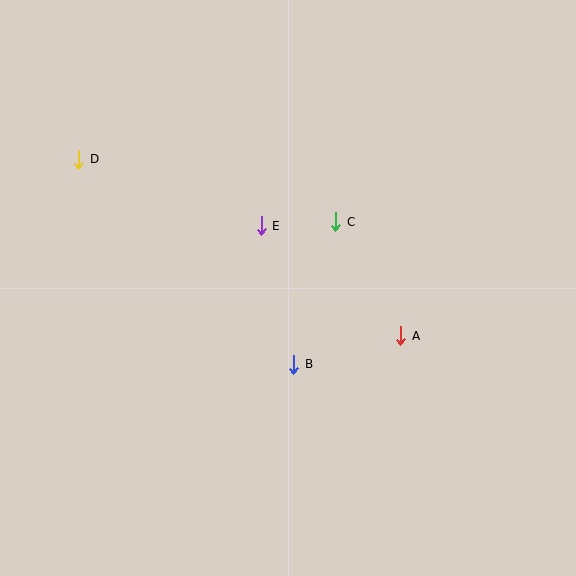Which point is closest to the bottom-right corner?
Point A is closest to the bottom-right corner.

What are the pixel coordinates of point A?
Point A is at (401, 336).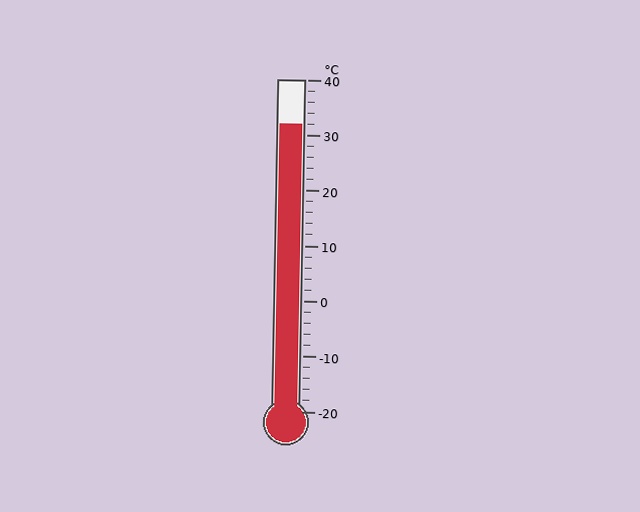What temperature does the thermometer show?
The thermometer shows approximately 32°C.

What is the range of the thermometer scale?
The thermometer scale ranges from -20°C to 40°C.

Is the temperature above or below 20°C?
The temperature is above 20°C.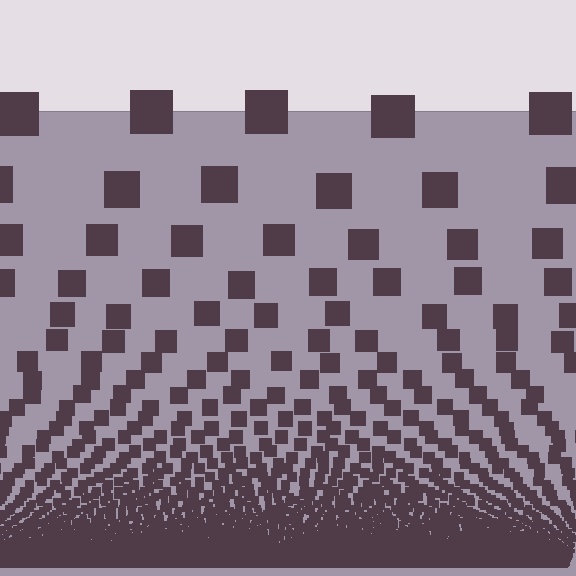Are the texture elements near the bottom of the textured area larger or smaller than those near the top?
Smaller. The gradient is inverted — elements near the bottom are smaller and denser.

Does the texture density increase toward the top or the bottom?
Density increases toward the bottom.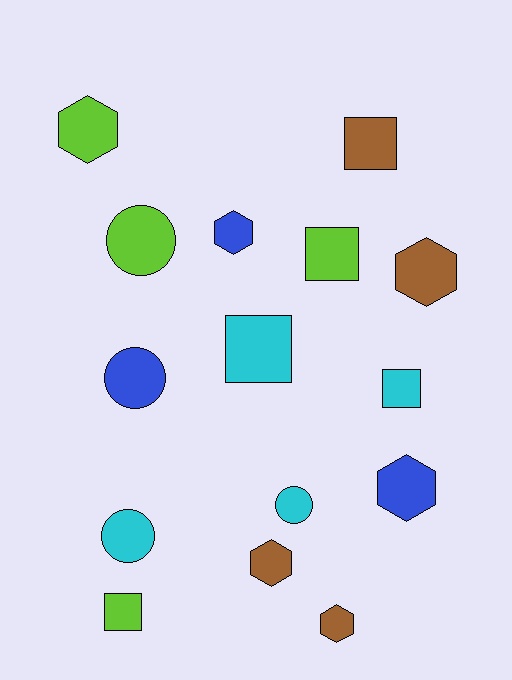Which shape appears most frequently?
Hexagon, with 6 objects.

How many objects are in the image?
There are 15 objects.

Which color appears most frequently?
Lime, with 4 objects.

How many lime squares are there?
There are 2 lime squares.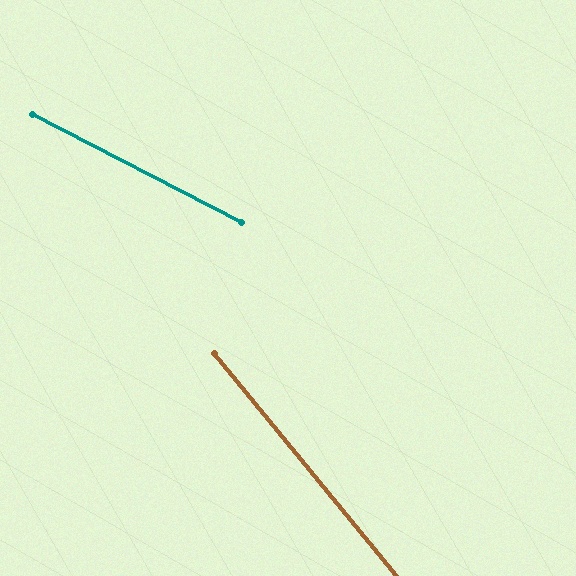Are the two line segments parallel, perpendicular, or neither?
Neither parallel nor perpendicular — they differ by about 23°.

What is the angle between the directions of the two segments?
Approximately 23 degrees.